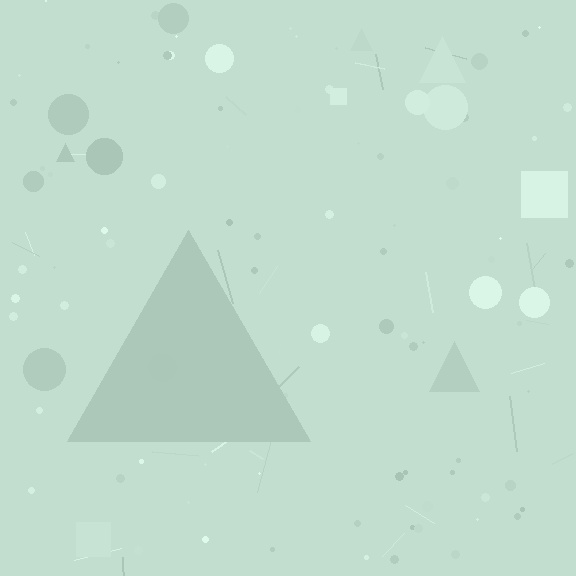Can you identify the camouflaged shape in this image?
The camouflaged shape is a triangle.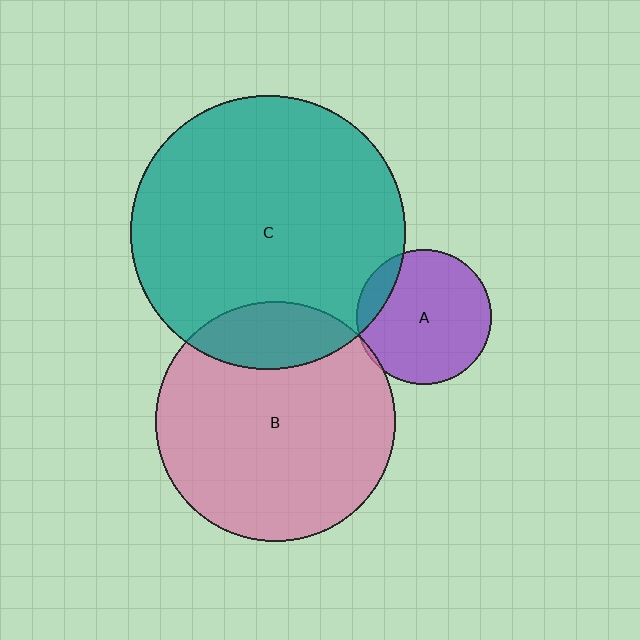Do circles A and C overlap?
Yes.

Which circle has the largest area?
Circle C (teal).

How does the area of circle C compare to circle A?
Approximately 4.1 times.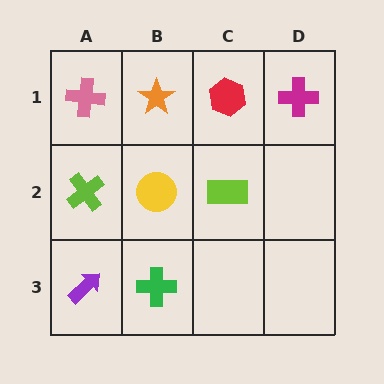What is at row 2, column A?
A lime cross.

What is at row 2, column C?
A lime rectangle.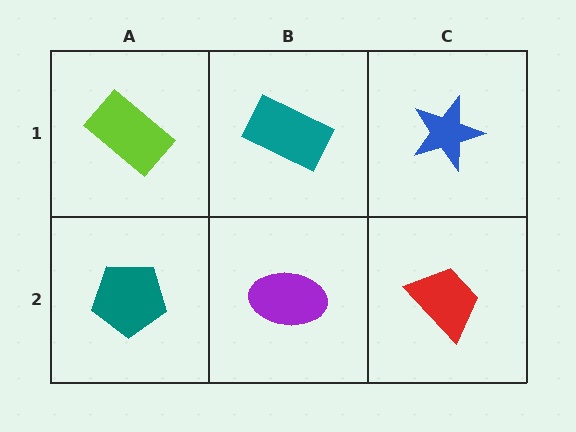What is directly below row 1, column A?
A teal pentagon.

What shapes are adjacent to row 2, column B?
A teal rectangle (row 1, column B), a teal pentagon (row 2, column A), a red trapezoid (row 2, column C).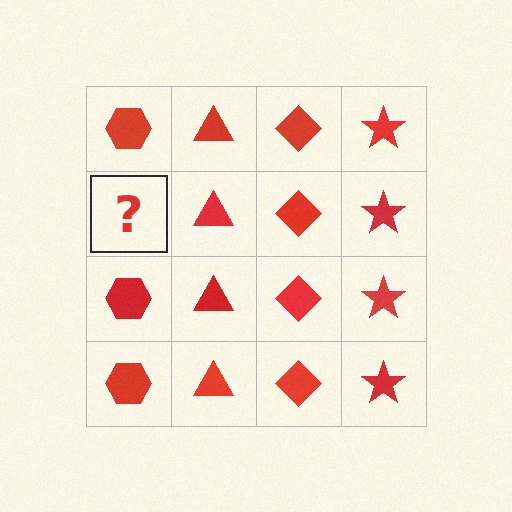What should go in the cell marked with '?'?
The missing cell should contain a red hexagon.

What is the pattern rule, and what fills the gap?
The rule is that each column has a consistent shape. The gap should be filled with a red hexagon.